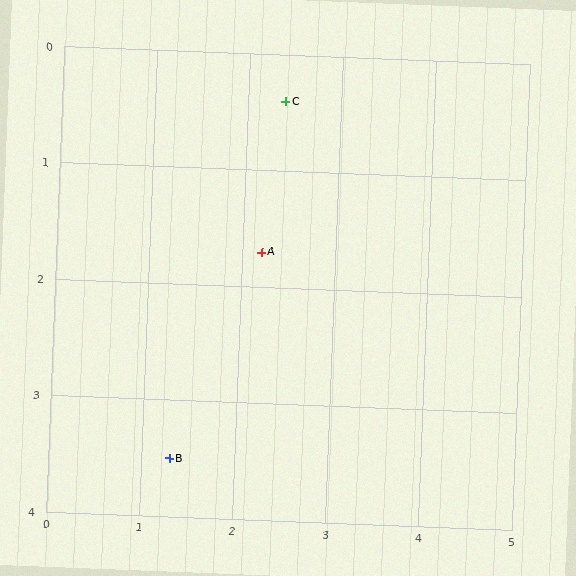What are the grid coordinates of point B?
Point B is at approximately (1.3, 3.5).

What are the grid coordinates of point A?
Point A is at approximately (2.2, 1.7).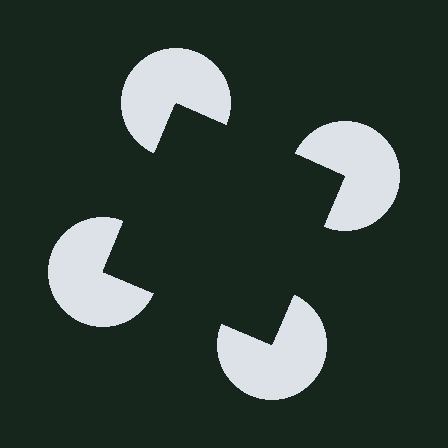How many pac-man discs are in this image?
There are 4 — one at each vertex of the illusory square.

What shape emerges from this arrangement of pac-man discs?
An illusory square — its edges are inferred from the aligned wedge cuts in the pac-man discs, not physically drawn.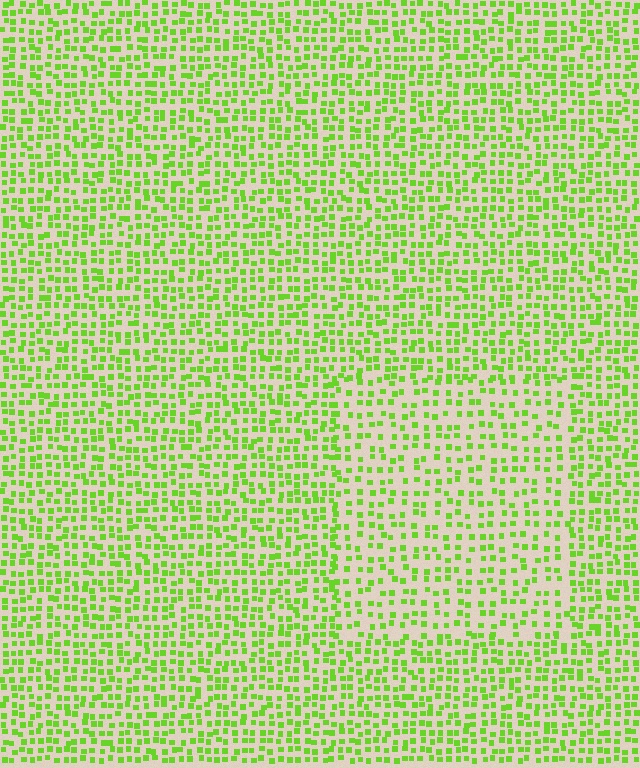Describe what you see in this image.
The image contains small lime elements arranged at two different densities. A rectangle-shaped region is visible where the elements are less densely packed than the surrounding area.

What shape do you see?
I see a rectangle.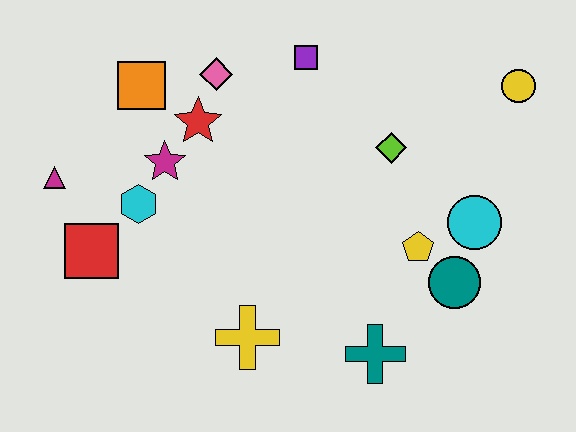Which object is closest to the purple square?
The pink diamond is closest to the purple square.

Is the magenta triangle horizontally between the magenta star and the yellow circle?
No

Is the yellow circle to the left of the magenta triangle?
No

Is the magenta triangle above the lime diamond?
No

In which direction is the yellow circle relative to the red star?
The yellow circle is to the right of the red star.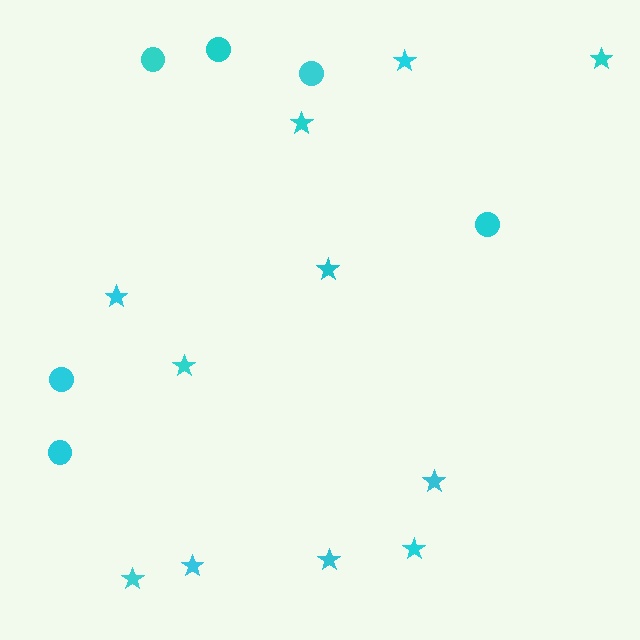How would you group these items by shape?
There are 2 groups: one group of stars (11) and one group of circles (6).